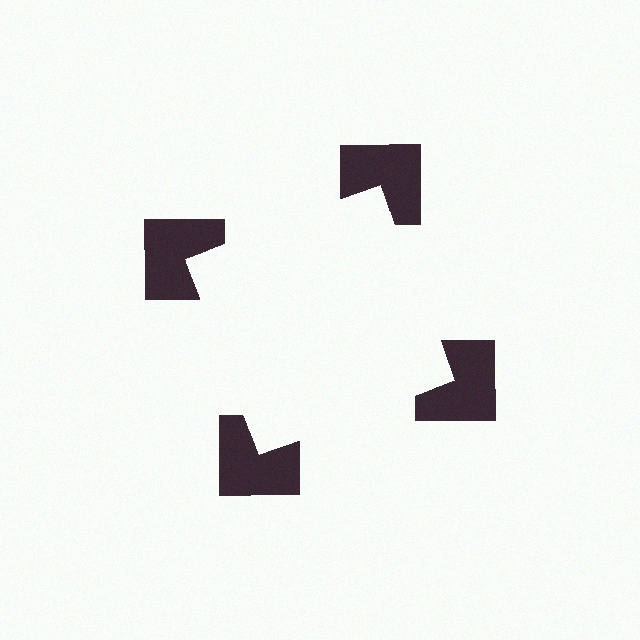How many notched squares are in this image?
There are 4 — one at each vertex of the illusory square.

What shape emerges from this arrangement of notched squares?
An illusory square — its edges are inferred from the aligned wedge cuts in the notched squares, not physically drawn.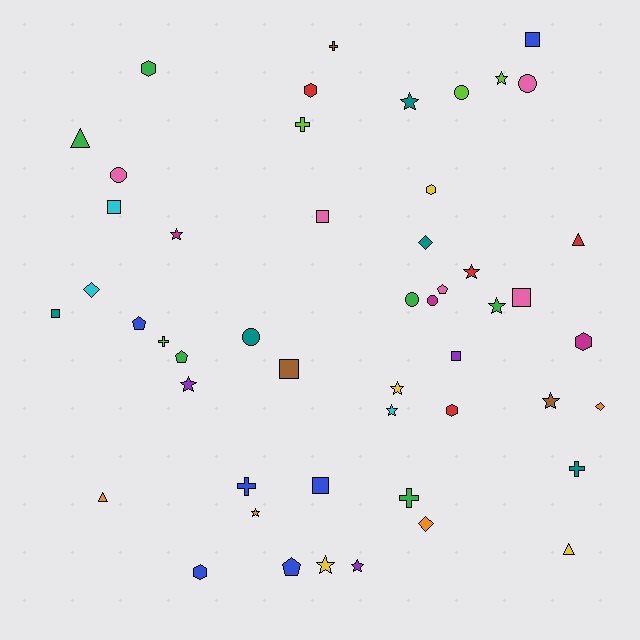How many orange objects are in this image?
There are 4 orange objects.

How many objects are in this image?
There are 50 objects.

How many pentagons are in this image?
There are 4 pentagons.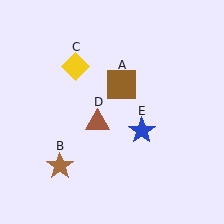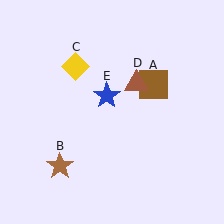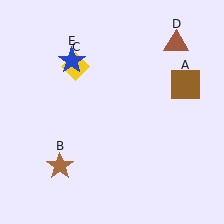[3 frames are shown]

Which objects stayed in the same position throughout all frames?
Brown star (object B) and yellow diamond (object C) remained stationary.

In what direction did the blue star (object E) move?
The blue star (object E) moved up and to the left.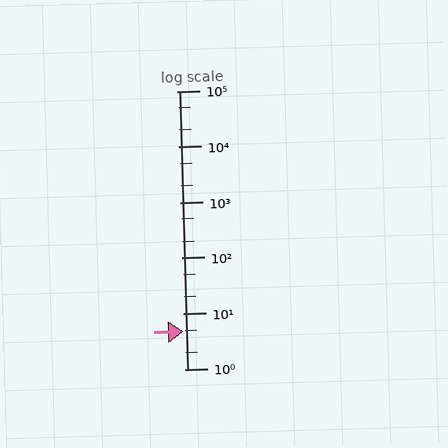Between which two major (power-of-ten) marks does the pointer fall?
The pointer is between 1 and 10.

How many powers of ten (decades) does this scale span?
The scale spans 5 decades, from 1 to 100000.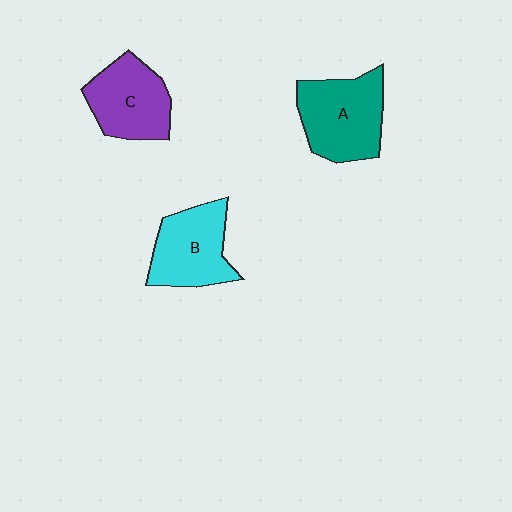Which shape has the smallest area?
Shape C (purple).